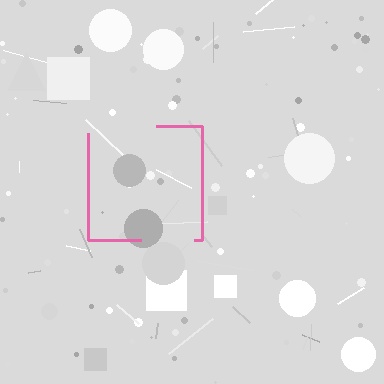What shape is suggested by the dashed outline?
The dashed outline suggests a square.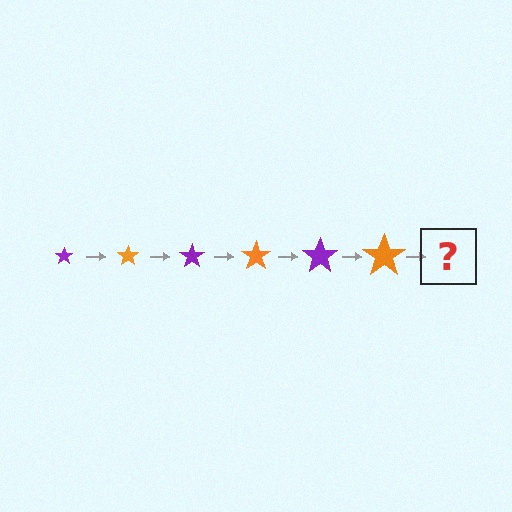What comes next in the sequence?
The next element should be a purple star, larger than the previous one.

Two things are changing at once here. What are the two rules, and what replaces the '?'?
The two rules are that the star grows larger each step and the color cycles through purple and orange. The '?' should be a purple star, larger than the previous one.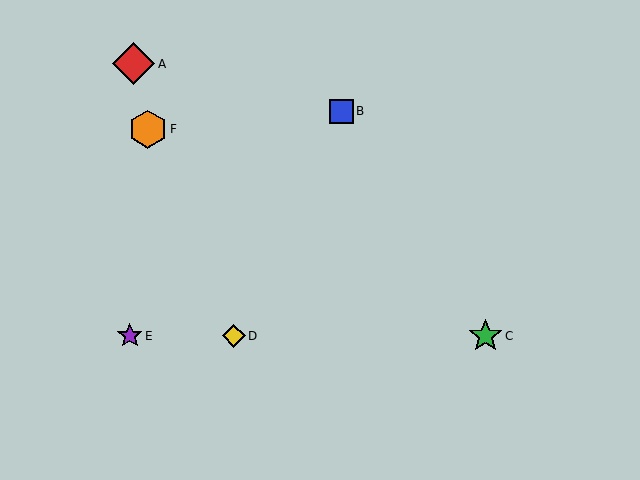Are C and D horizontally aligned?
Yes, both are at y≈336.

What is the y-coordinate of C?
Object C is at y≈336.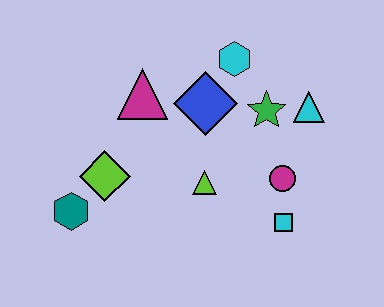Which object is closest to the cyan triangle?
The green star is closest to the cyan triangle.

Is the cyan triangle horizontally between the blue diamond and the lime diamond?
No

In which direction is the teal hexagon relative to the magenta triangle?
The teal hexagon is below the magenta triangle.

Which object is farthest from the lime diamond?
The cyan triangle is farthest from the lime diamond.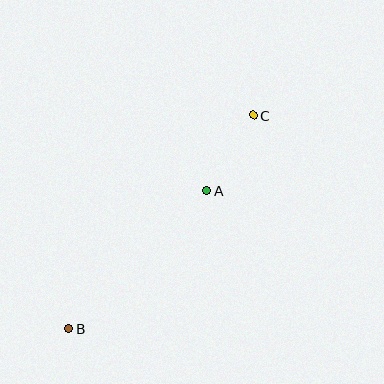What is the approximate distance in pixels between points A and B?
The distance between A and B is approximately 195 pixels.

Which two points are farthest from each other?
Points B and C are farthest from each other.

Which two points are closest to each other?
Points A and C are closest to each other.